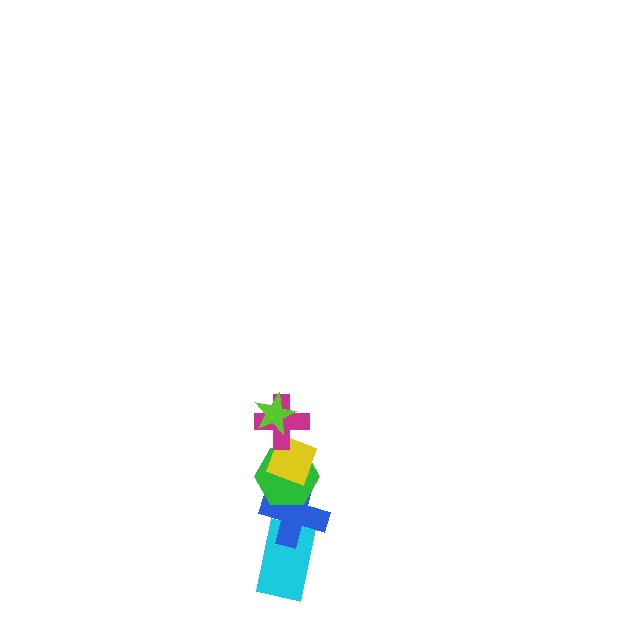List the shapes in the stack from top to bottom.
From top to bottom: the lime star, the magenta cross, the yellow diamond, the green hexagon, the blue cross, the cyan rectangle.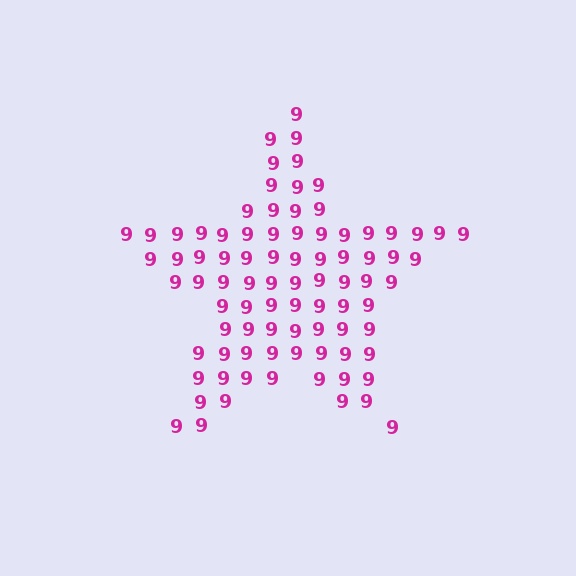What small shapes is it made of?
It is made of small digit 9's.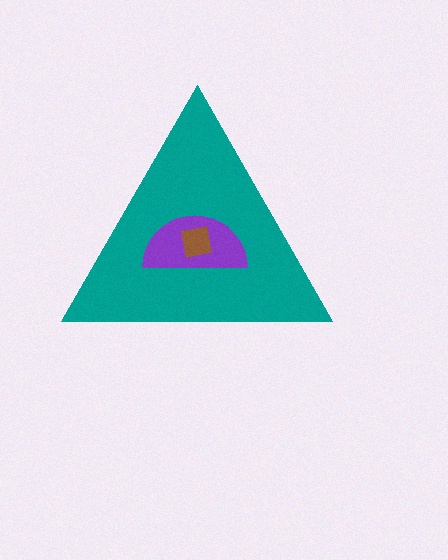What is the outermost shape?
The teal triangle.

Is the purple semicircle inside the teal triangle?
Yes.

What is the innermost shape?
The brown square.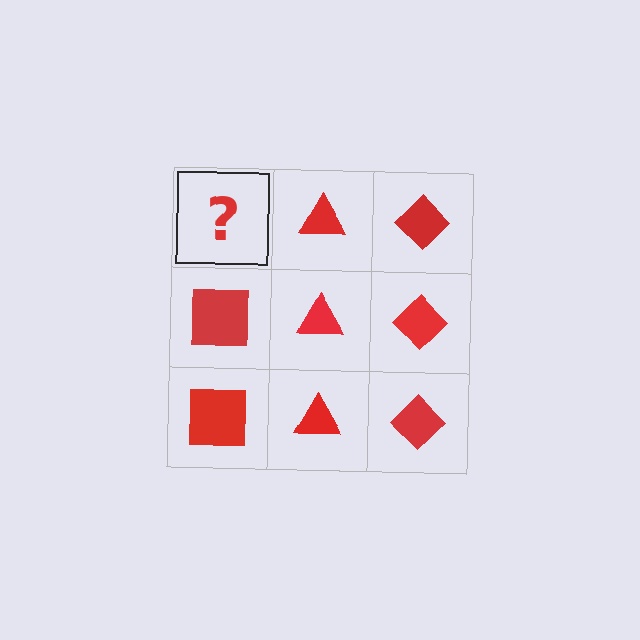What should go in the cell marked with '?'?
The missing cell should contain a red square.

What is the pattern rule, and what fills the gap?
The rule is that each column has a consistent shape. The gap should be filled with a red square.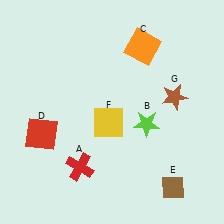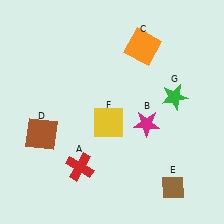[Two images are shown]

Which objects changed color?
B changed from lime to magenta. D changed from red to brown. G changed from brown to green.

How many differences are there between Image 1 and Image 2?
There are 3 differences between the two images.